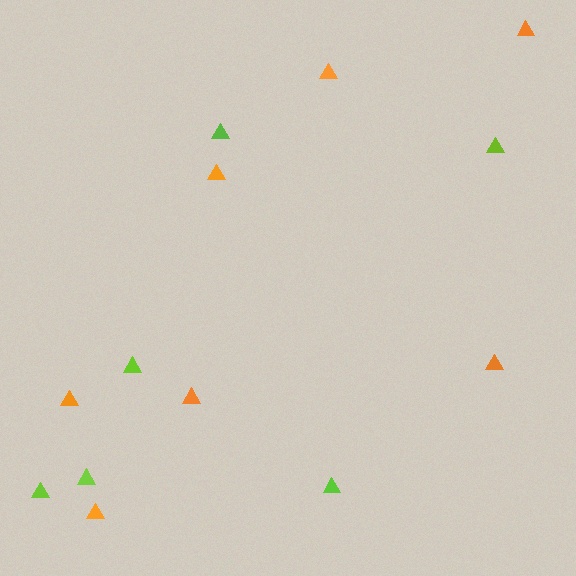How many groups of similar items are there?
There are 2 groups: one group of lime triangles (6) and one group of orange triangles (7).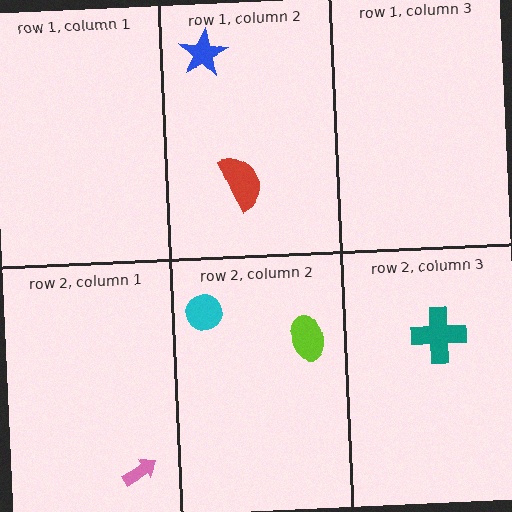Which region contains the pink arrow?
The row 2, column 1 region.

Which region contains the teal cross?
The row 2, column 3 region.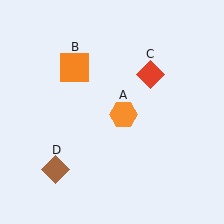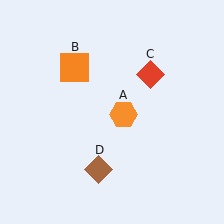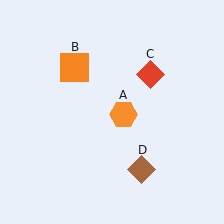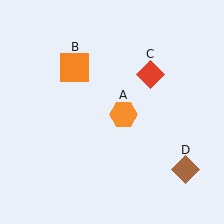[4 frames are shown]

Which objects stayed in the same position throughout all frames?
Orange hexagon (object A) and orange square (object B) and red diamond (object C) remained stationary.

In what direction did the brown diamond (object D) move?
The brown diamond (object D) moved right.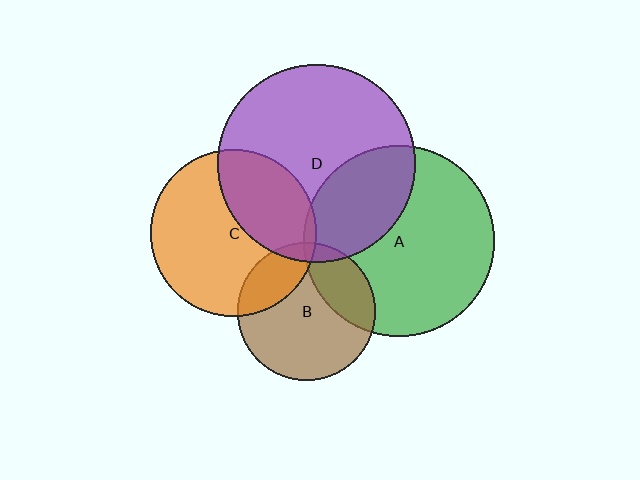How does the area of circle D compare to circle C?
Approximately 1.4 times.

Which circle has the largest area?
Circle D (purple).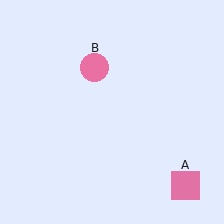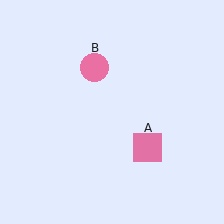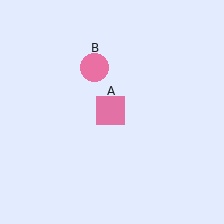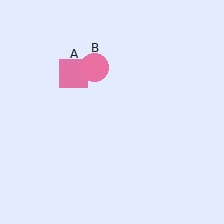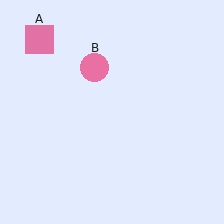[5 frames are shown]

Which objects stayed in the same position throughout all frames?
Pink circle (object B) remained stationary.